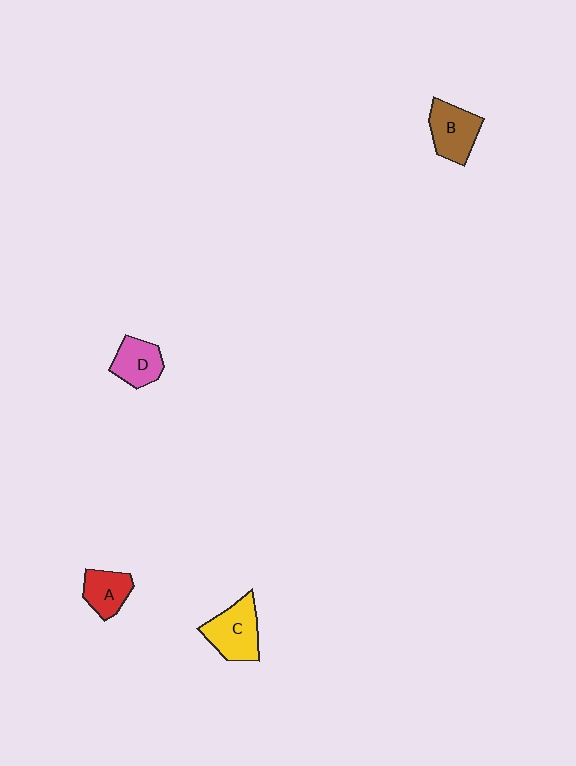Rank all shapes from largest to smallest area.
From largest to smallest: C (yellow), B (brown), D (pink), A (red).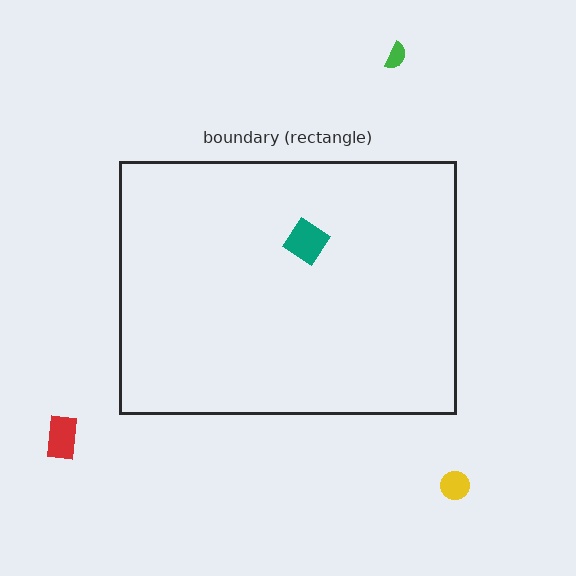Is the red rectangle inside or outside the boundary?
Outside.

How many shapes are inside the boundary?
1 inside, 3 outside.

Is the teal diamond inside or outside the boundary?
Inside.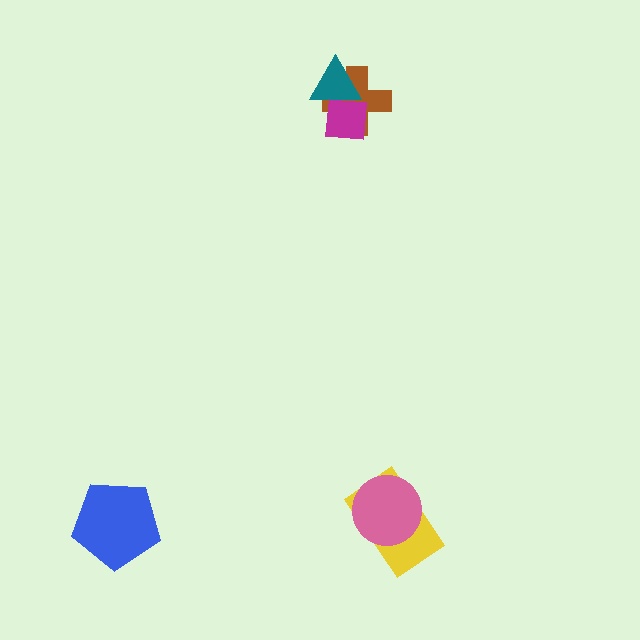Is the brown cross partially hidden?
Yes, it is partially covered by another shape.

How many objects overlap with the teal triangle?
2 objects overlap with the teal triangle.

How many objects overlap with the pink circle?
1 object overlaps with the pink circle.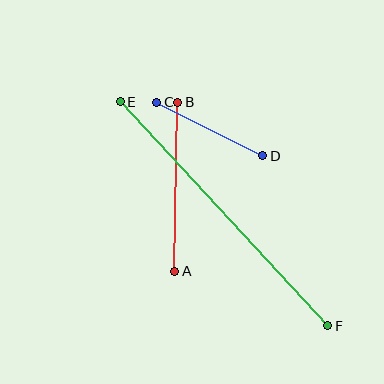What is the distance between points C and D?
The distance is approximately 119 pixels.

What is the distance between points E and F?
The distance is approximately 305 pixels.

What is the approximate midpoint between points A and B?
The midpoint is at approximately (176, 187) pixels.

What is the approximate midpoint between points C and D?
The midpoint is at approximately (210, 129) pixels.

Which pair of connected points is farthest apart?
Points E and F are farthest apart.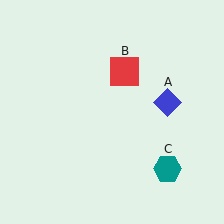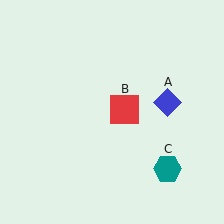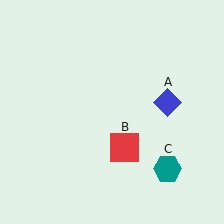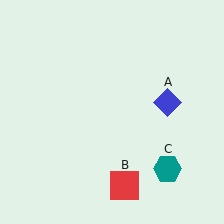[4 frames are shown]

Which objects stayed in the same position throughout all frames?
Blue diamond (object A) and teal hexagon (object C) remained stationary.